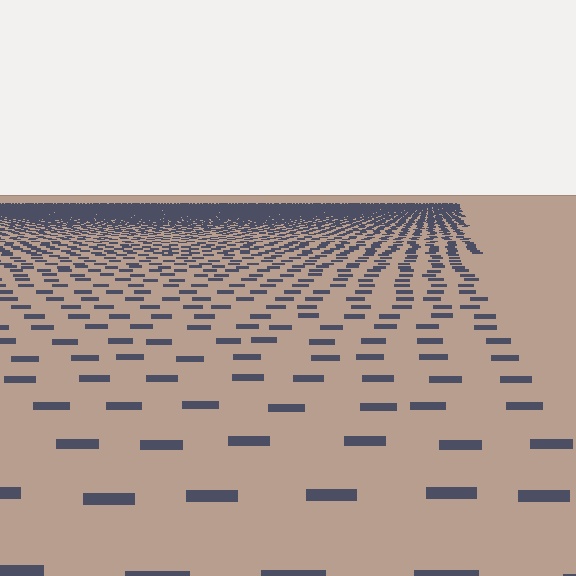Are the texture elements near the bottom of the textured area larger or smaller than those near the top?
Larger. Near the bottom, elements are closer to the viewer and appear at a bigger on-screen size.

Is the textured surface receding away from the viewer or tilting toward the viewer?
The surface is receding away from the viewer. Texture elements get smaller and denser toward the top.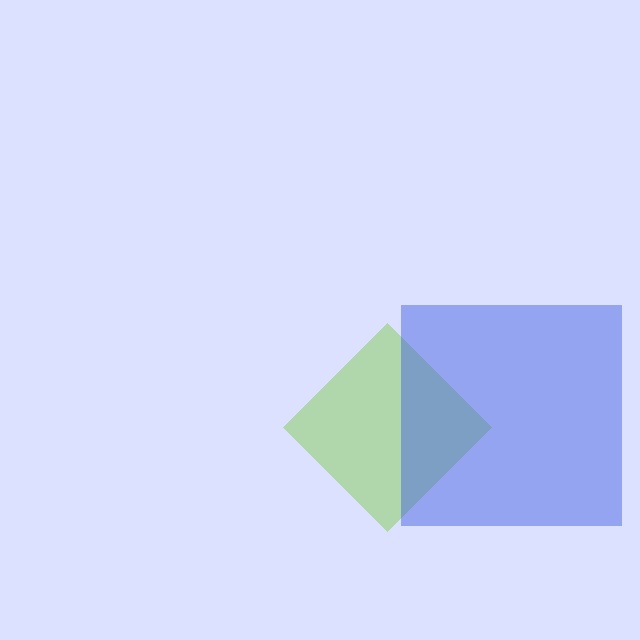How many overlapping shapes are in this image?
There are 2 overlapping shapes in the image.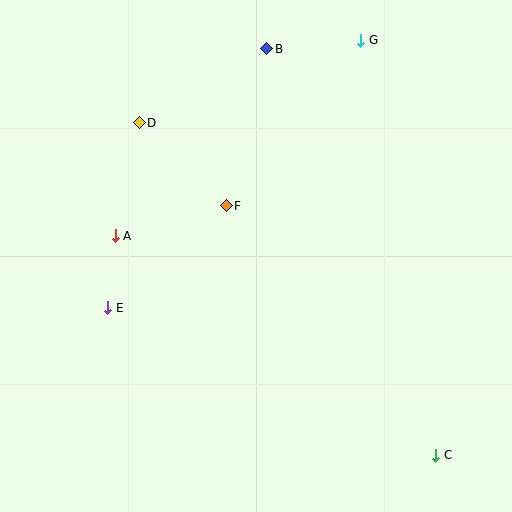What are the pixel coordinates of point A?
Point A is at (115, 236).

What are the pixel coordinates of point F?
Point F is at (226, 206).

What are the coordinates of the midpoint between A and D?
The midpoint between A and D is at (127, 179).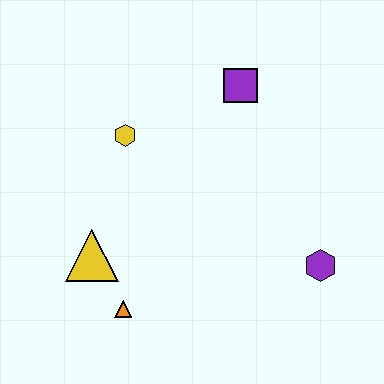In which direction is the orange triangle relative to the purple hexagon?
The orange triangle is to the left of the purple hexagon.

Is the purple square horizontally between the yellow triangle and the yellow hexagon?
No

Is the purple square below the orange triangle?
No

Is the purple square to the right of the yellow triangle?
Yes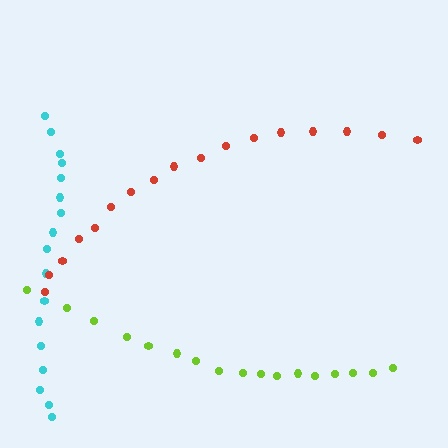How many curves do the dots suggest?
There are 3 distinct paths.